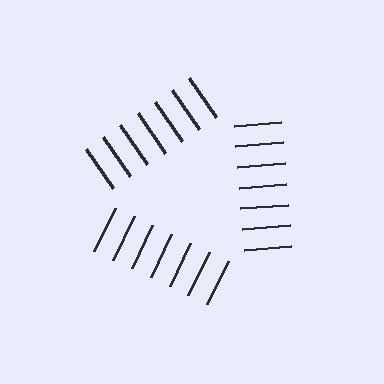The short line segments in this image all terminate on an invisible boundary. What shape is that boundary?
An illusory triangle — the line segments terminate on its edges but no continuous stroke is drawn.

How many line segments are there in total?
21 — 7 along each of the 3 edges.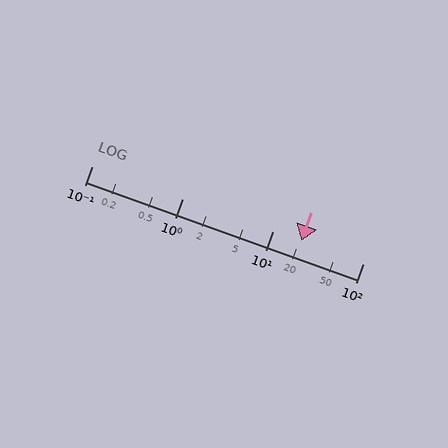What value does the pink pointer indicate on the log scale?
The pointer indicates approximately 21.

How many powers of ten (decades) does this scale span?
The scale spans 3 decades, from 0.1 to 100.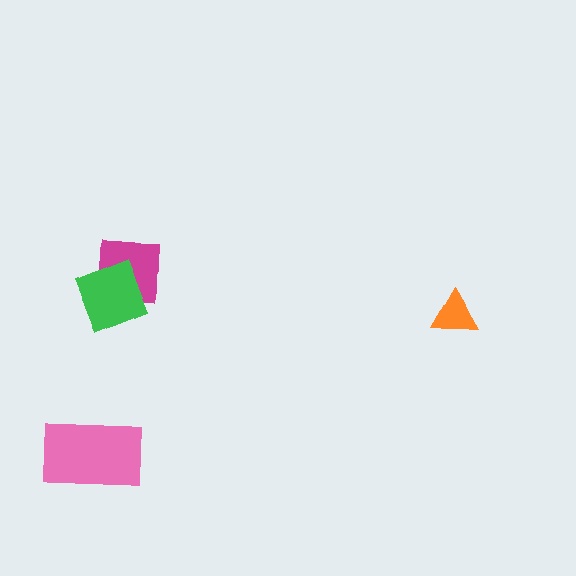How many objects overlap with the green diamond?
1 object overlaps with the green diamond.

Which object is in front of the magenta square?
The green diamond is in front of the magenta square.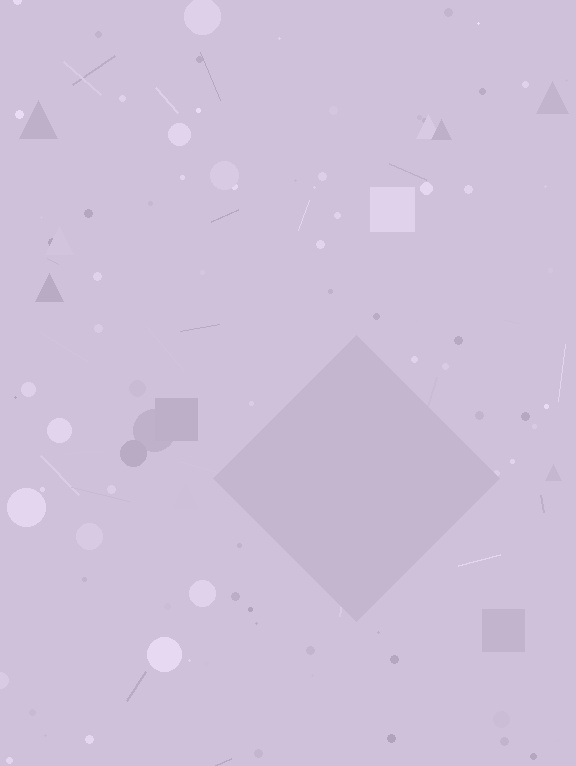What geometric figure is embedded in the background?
A diamond is embedded in the background.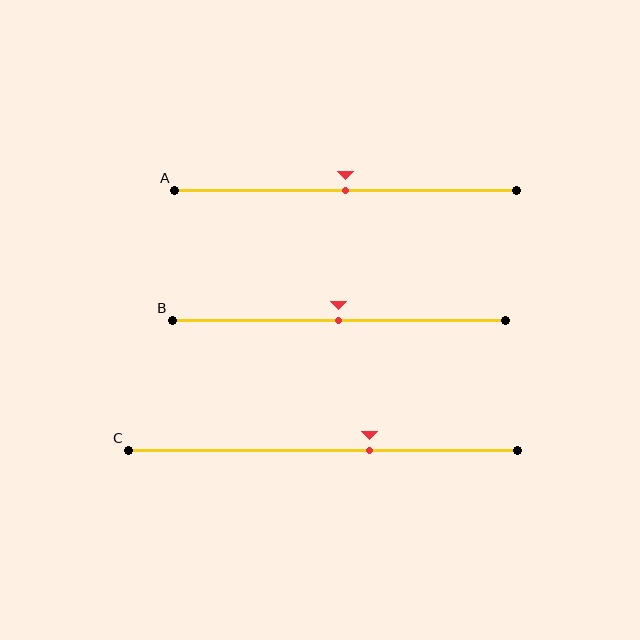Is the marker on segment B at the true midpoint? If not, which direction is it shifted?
Yes, the marker on segment B is at the true midpoint.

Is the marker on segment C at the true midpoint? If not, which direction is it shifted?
No, the marker on segment C is shifted to the right by about 12% of the segment length.